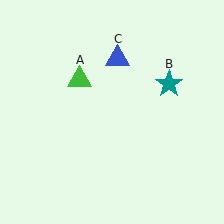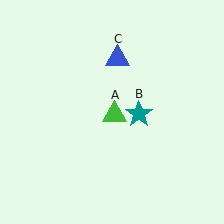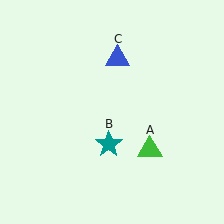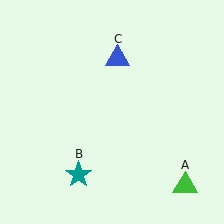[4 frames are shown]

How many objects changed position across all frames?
2 objects changed position: green triangle (object A), teal star (object B).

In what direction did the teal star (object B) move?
The teal star (object B) moved down and to the left.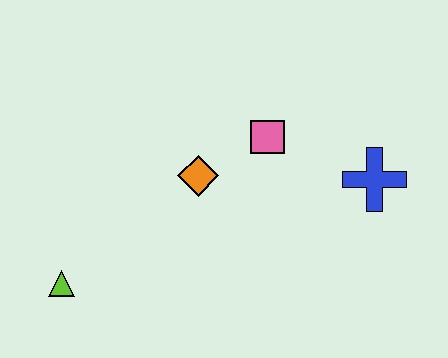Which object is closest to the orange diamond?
The pink square is closest to the orange diamond.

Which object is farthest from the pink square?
The lime triangle is farthest from the pink square.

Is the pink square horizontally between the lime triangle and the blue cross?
Yes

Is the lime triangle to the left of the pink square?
Yes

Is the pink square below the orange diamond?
No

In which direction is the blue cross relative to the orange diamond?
The blue cross is to the right of the orange diamond.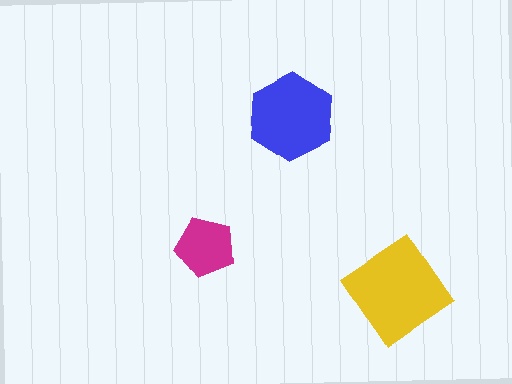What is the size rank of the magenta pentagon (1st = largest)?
3rd.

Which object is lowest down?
The yellow diamond is bottommost.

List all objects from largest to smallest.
The yellow diamond, the blue hexagon, the magenta pentagon.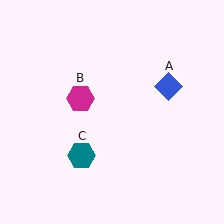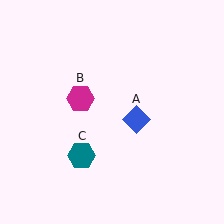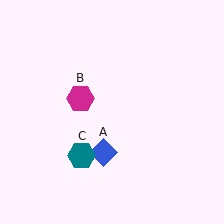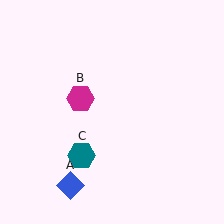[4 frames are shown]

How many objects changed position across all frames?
1 object changed position: blue diamond (object A).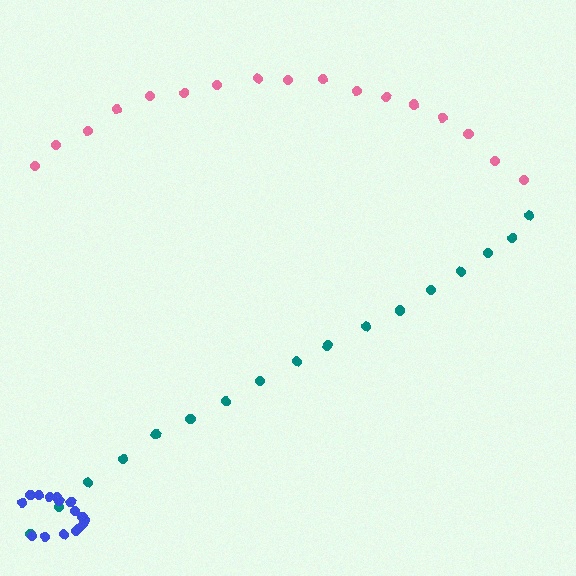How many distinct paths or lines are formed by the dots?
There are 3 distinct paths.